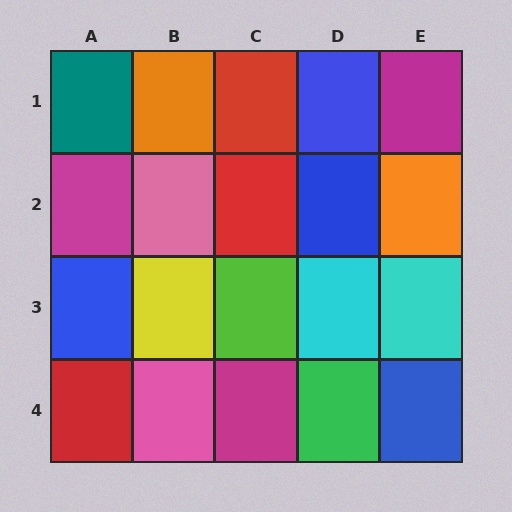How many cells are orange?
2 cells are orange.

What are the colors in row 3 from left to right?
Blue, yellow, lime, cyan, cyan.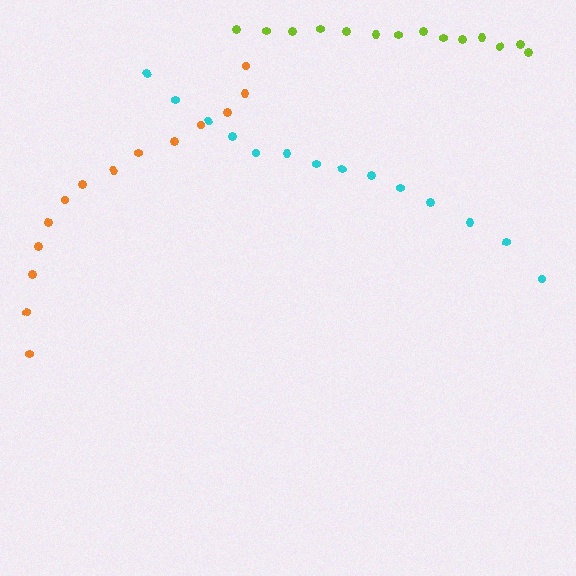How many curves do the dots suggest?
There are 3 distinct paths.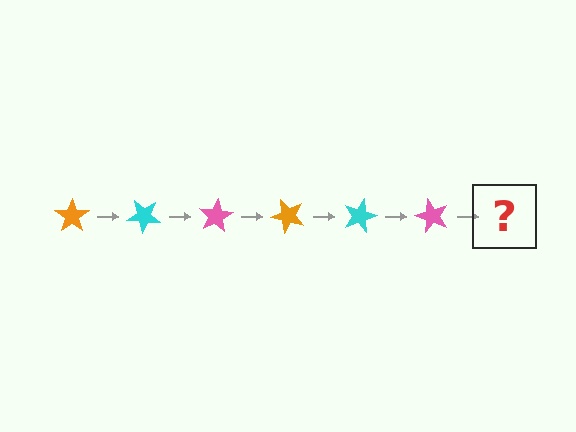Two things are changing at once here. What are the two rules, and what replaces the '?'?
The two rules are that it rotates 40 degrees each step and the color cycles through orange, cyan, and pink. The '?' should be an orange star, rotated 240 degrees from the start.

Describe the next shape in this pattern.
It should be an orange star, rotated 240 degrees from the start.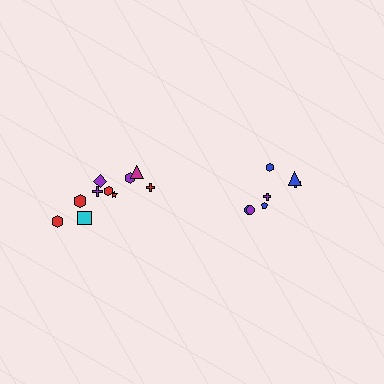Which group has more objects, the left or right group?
The left group.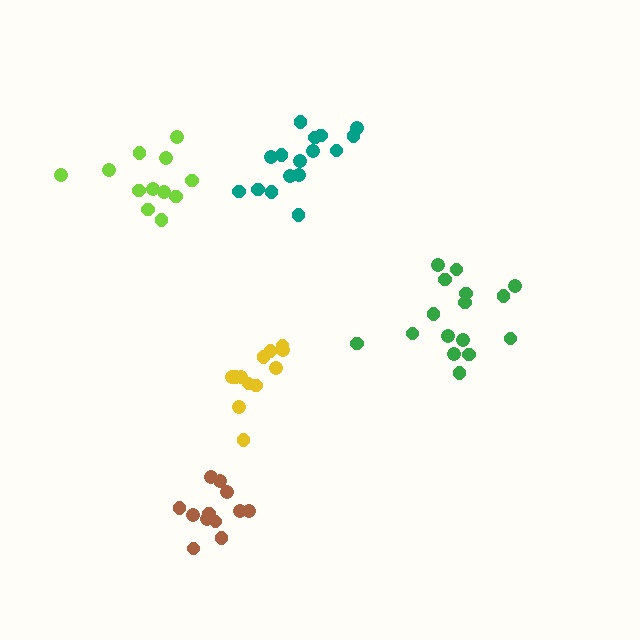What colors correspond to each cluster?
The clusters are colored: yellow, green, lime, teal, brown.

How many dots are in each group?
Group 1: 12 dots, Group 2: 16 dots, Group 3: 12 dots, Group 4: 16 dots, Group 5: 12 dots (68 total).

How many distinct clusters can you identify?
There are 5 distinct clusters.